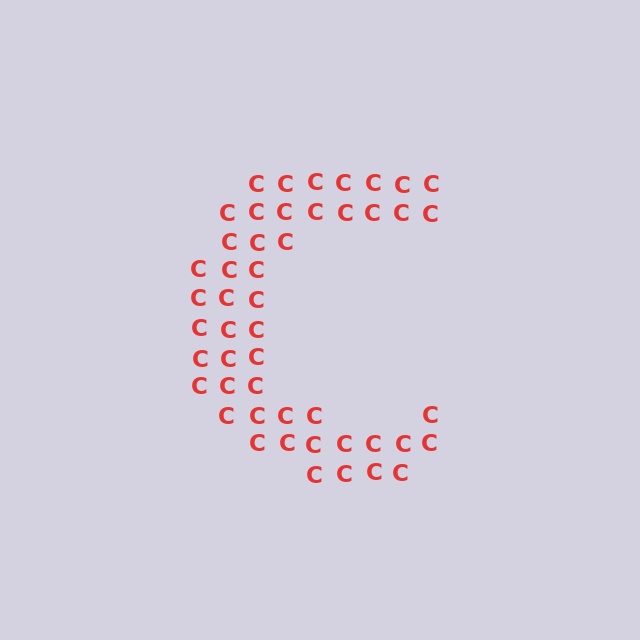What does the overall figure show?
The overall figure shows the letter C.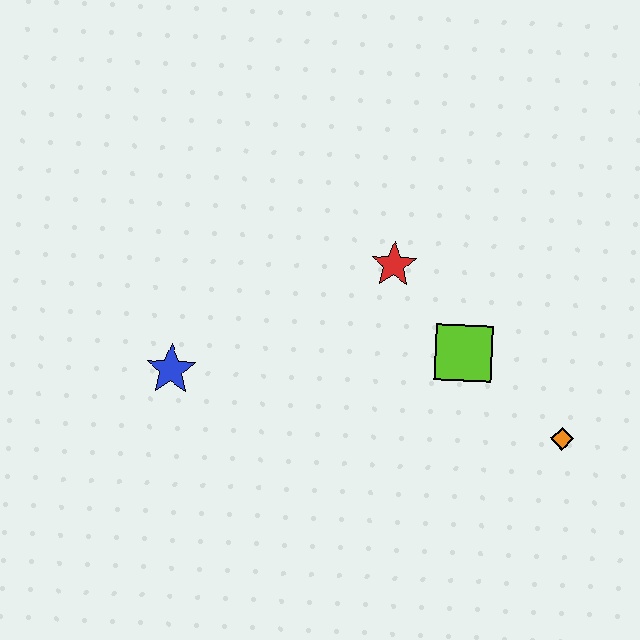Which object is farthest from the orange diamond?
The blue star is farthest from the orange diamond.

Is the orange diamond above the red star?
No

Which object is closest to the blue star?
The red star is closest to the blue star.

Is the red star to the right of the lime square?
No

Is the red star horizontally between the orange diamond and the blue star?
Yes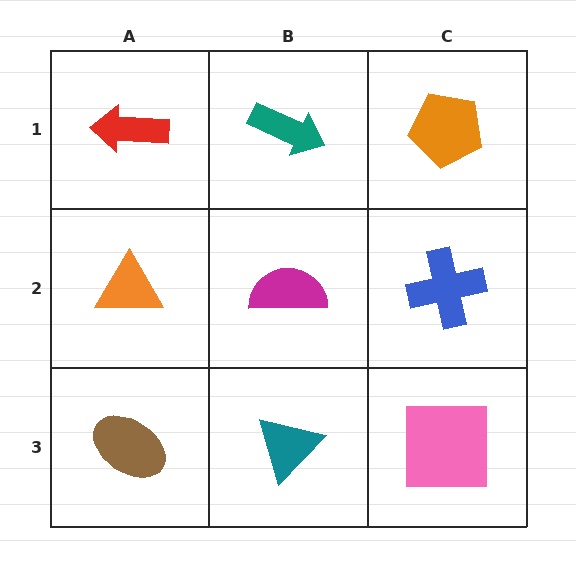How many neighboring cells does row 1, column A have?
2.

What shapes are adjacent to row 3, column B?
A magenta semicircle (row 2, column B), a brown ellipse (row 3, column A), a pink square (row 3, column C).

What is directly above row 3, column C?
A blue cross.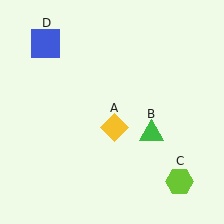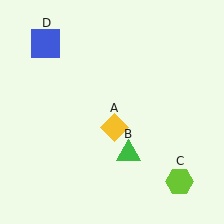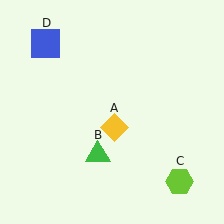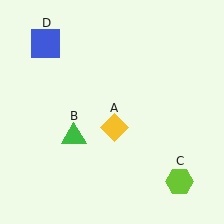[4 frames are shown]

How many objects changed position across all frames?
1 object changed position: green triangle (object B).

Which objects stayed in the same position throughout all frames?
Yellow diamond (object A) and lime hexagon (object C) and blue square (object D) remained stationary.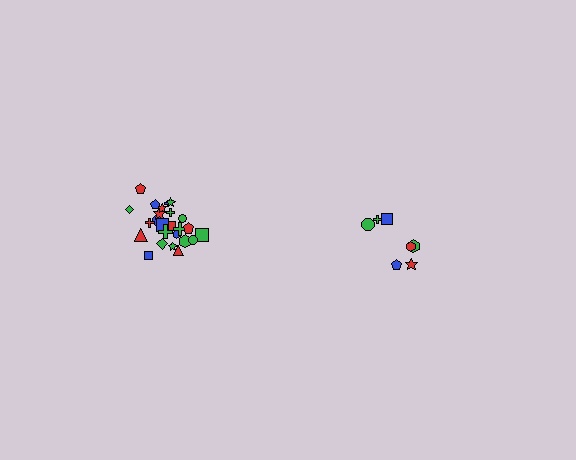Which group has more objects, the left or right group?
The left group.